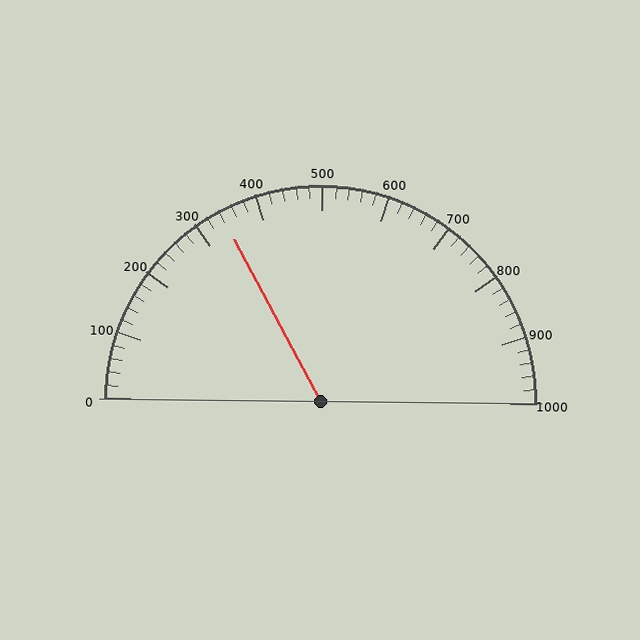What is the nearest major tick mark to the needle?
The nearest major tick mark is 300.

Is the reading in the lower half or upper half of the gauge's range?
The reading is in the lower half of the range (0 to 1000).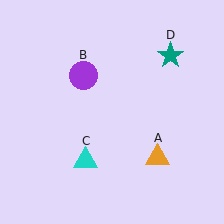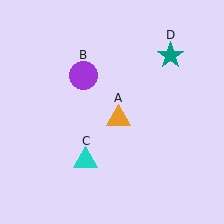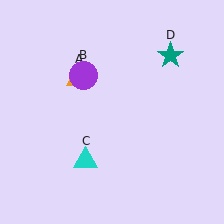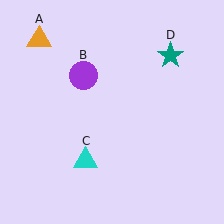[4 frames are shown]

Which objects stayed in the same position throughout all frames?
Purple circle (object B) and cyan triangle (object C) and teal star (object D) remained stationary.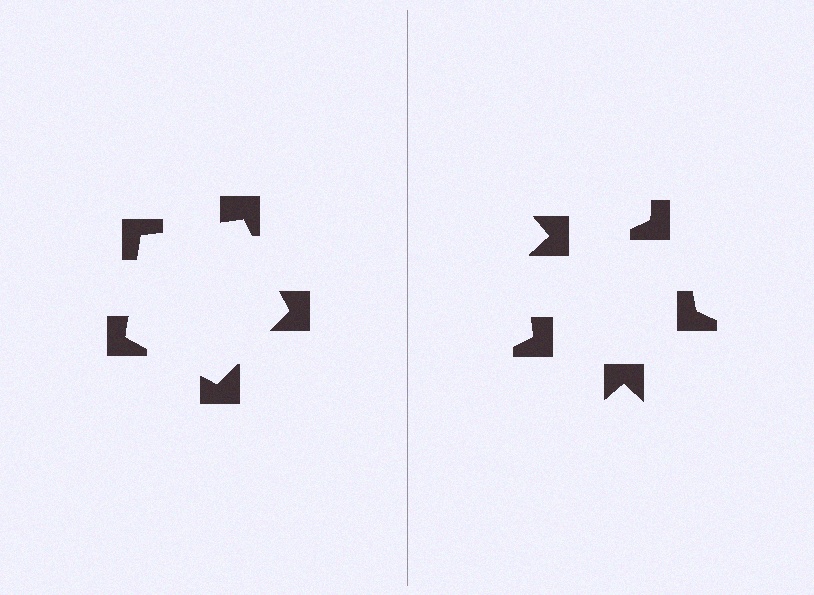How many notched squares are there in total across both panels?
10 — 5 on each side.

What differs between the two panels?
The notched squares are positioned identically on both sides; only the wedge orientations differ. On the left they align to a pentagon; on the right they are misaligned.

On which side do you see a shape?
An illusory pentagon appears on the left side. On the right side the wedge cuts are rotated, so no coherent shape forms.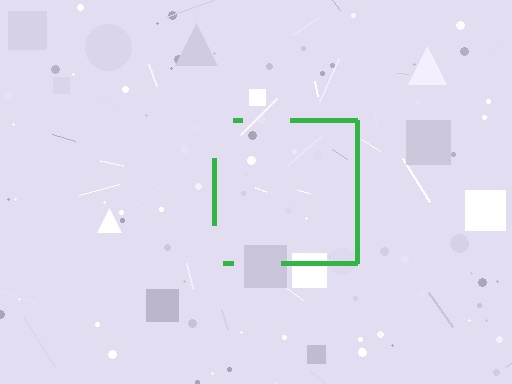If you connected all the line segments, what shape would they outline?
They would outline a square.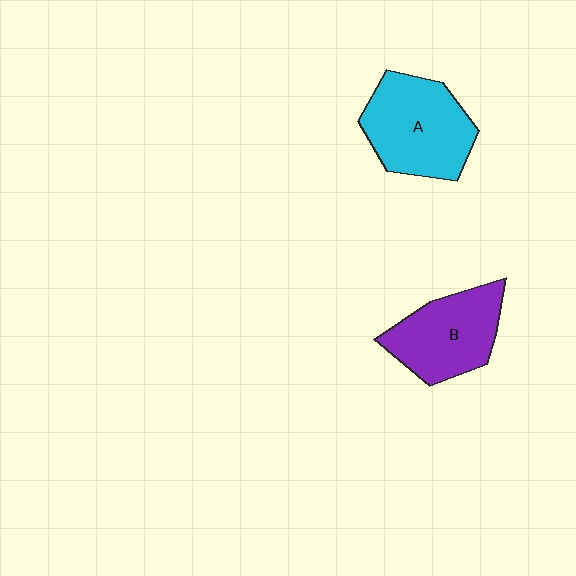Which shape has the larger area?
Shape A (cyan).